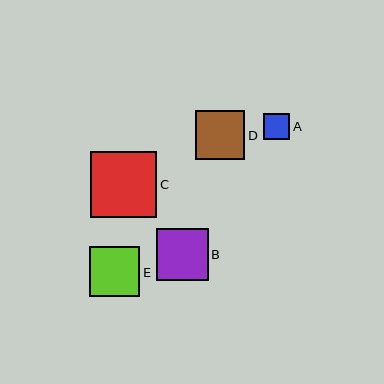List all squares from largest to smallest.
From largest to smallest: C, B, E, D, A.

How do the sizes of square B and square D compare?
Square B and square D are approximately the same size.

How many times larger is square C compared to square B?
Square C is approximately 1.3 times the size of square B.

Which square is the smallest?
Square A is the smallest with a size of approximately 26 pixels.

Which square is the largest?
Square C is the largest with a size of approximately 66 pixels.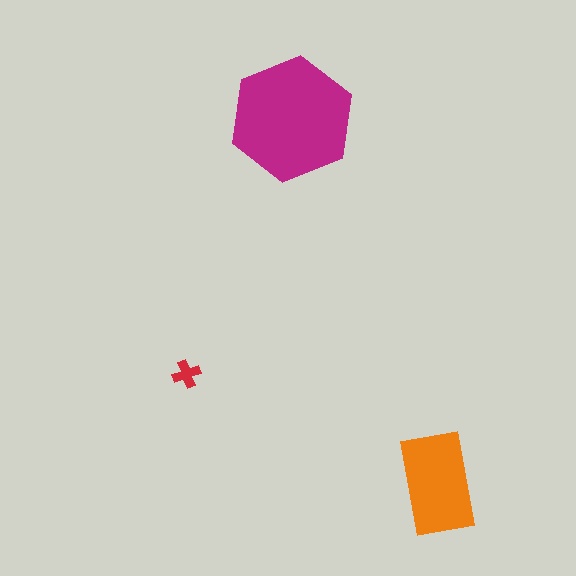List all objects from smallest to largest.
The red cross, the orange rectangle, the magenta hexagon.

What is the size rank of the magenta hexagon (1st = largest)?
1st.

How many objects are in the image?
There are 3 objects in the image.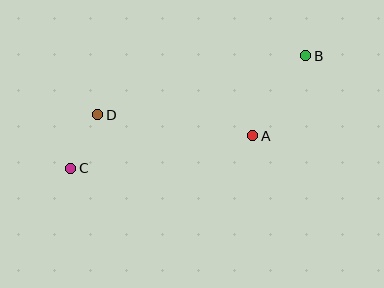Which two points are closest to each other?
Points C and D are closest to each other.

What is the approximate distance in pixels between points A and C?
The distance between A and C is approximately 185 pixels.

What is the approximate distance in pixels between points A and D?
The distance between A and D is approximately 157 pixels.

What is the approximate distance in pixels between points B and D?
The distance between B and D is approximately 216 pixels.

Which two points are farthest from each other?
Points B and C are farthest from each other.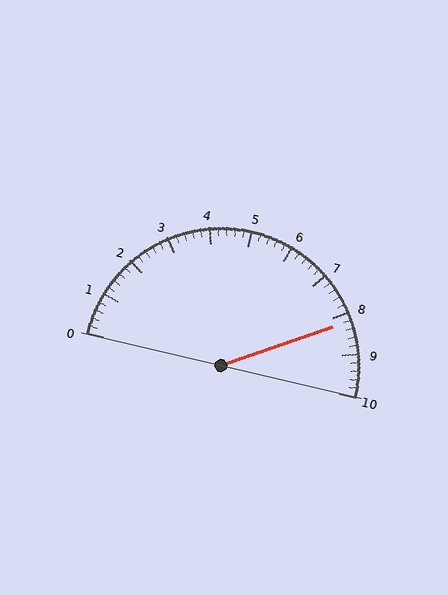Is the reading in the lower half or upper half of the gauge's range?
The reading is in the upper half of the range (0 to 10).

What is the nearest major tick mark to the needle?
The nearest major tick mark is 8.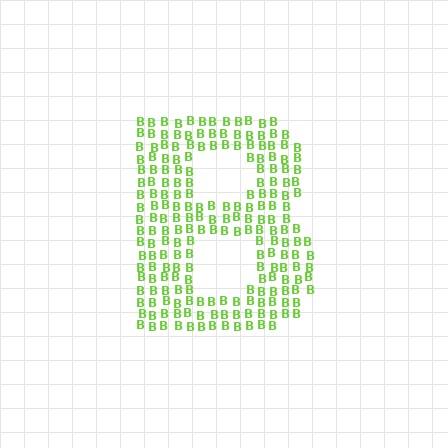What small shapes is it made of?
It is made of small letter B's.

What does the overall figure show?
The overall figure shows the letter B.